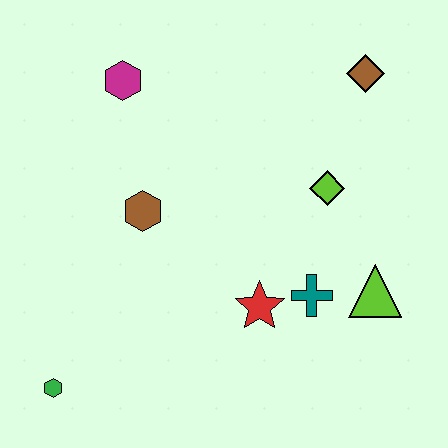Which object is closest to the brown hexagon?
The magenta hexagon is closest to the brown hexagon.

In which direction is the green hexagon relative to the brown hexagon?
The green hexagon is below the brown hexagon.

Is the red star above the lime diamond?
No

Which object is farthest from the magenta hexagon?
The lime triangle is farthest from the magenta hexagon.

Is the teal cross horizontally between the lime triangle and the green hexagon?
Yes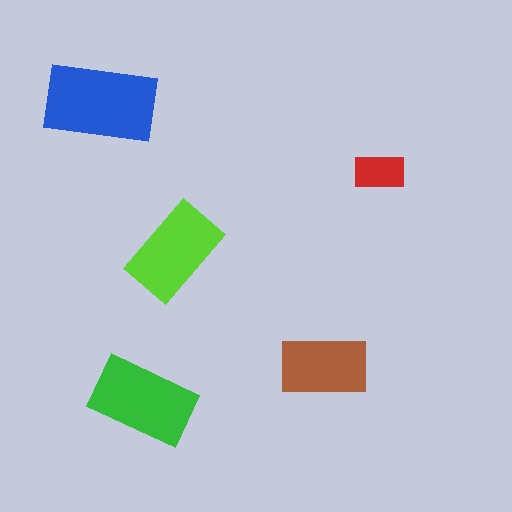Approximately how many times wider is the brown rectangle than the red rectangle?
About 1.5 times wider.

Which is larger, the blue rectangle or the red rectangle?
The blue one.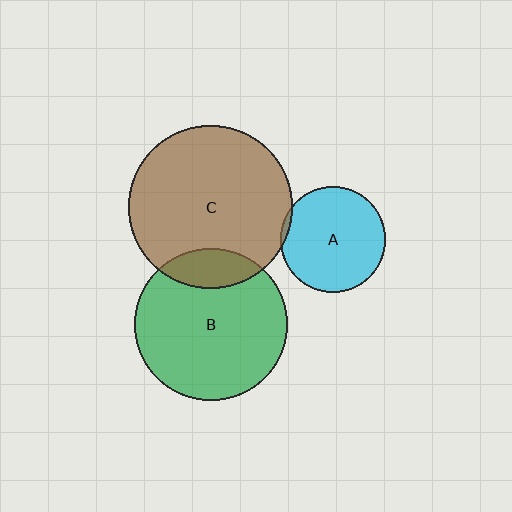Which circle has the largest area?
Circle C (brown).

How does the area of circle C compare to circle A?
Approximately 2.4 times.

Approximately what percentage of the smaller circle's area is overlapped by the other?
Approximately 5%.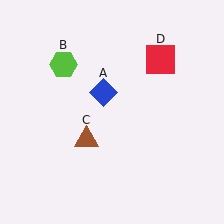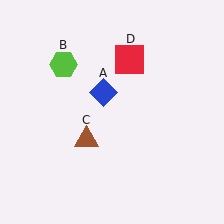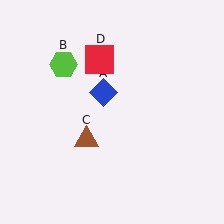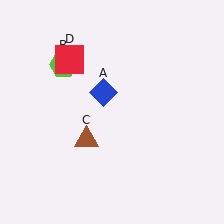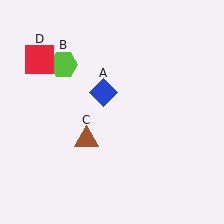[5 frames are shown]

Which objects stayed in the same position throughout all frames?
Blue diamond (object A) and lime hexagon (object B) and brown triangle (object C) remained stationary.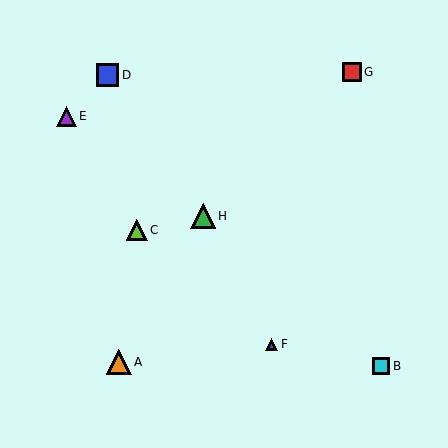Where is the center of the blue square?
The center of the blue square is at (107, 75).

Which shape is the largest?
The orange triangle (labeled A) is the largest.